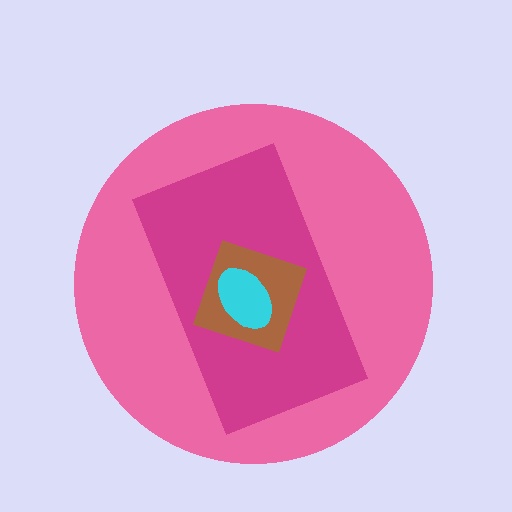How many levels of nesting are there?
4.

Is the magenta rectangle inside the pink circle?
Yes.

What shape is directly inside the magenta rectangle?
The brown square.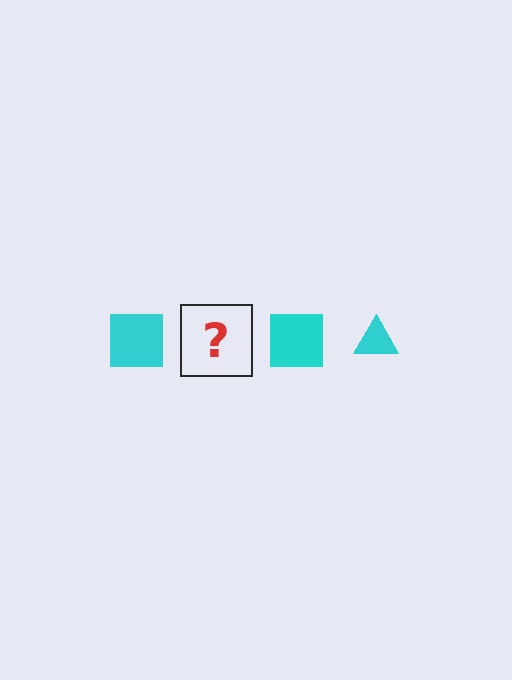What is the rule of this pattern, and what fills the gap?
The rule is that the pattern cycles through square, triangle shapes in cyan. The gap should be filled with a cyan triangle.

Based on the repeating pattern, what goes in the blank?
The blank should be a cyan triangle.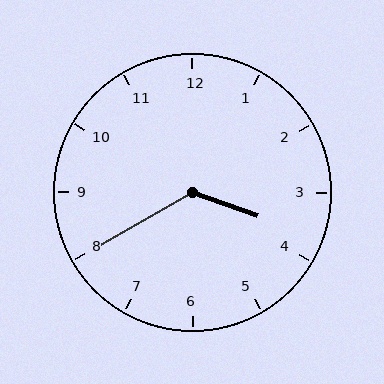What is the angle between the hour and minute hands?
Approximately 130 degrees.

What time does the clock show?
3:40.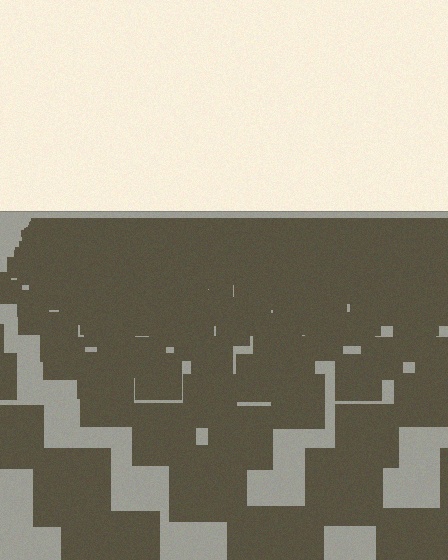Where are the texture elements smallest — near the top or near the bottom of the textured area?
Near the top.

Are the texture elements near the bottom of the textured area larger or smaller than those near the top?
Larger. Near the bottom, elements are closer to the viewer and appear at a bigger on-screen size.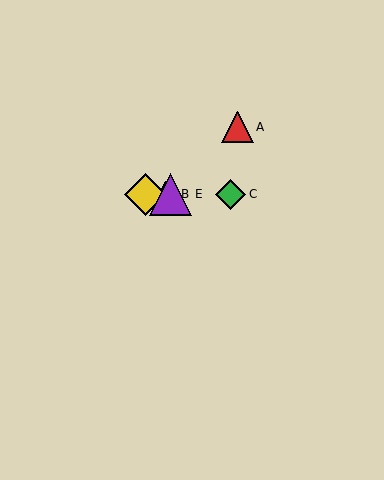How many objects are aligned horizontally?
4 objects (B, C, D, E) are aligned horizontally.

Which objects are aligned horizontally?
Objects B, C, D, E are aligned horizontally.